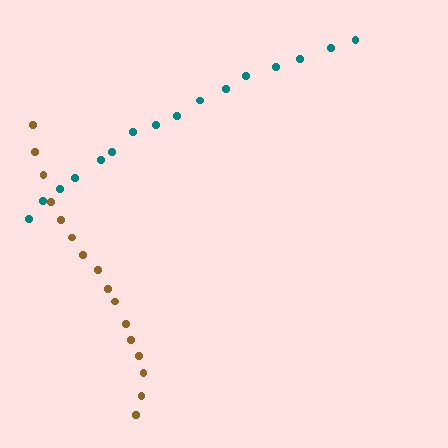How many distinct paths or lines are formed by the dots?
There are 2 distinct paths.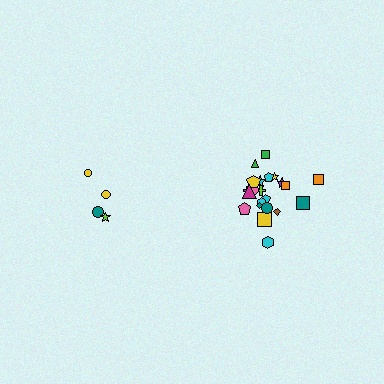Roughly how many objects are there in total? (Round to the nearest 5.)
Roughly 25 objects in total.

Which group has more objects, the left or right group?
The right group.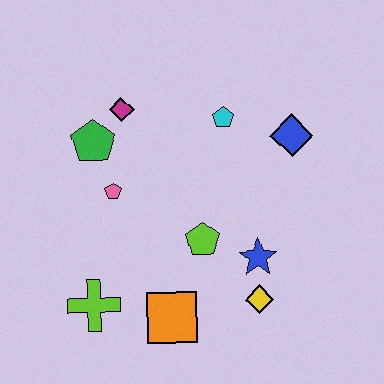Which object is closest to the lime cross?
The orange square is closest to the lime cross.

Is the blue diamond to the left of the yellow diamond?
No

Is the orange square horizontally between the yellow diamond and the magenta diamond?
Yes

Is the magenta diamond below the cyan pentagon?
No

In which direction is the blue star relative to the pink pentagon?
The blue star is to the right of the pink pentagon.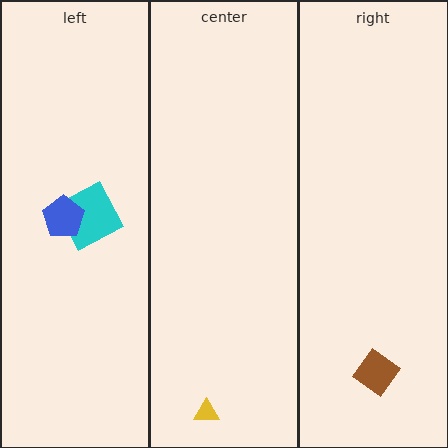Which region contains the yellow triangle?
The center region.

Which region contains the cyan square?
The left region.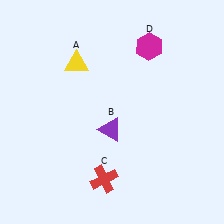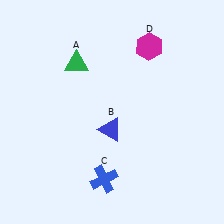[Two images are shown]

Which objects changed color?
A changed from yellow to green. B changed from purple to blue. C changed from red to blue.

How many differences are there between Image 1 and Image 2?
There are 3 differences between the two images.